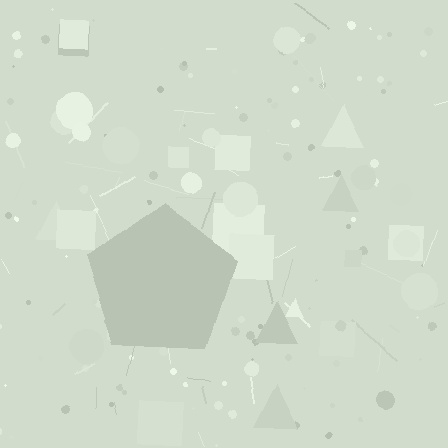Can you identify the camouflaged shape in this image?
The camouflaged shape is a pentagon.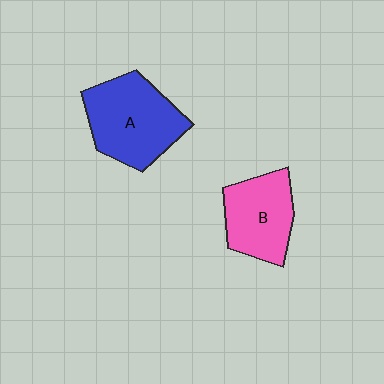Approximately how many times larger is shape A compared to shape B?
Approximately 1.3 times.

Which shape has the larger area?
Shape A (blue).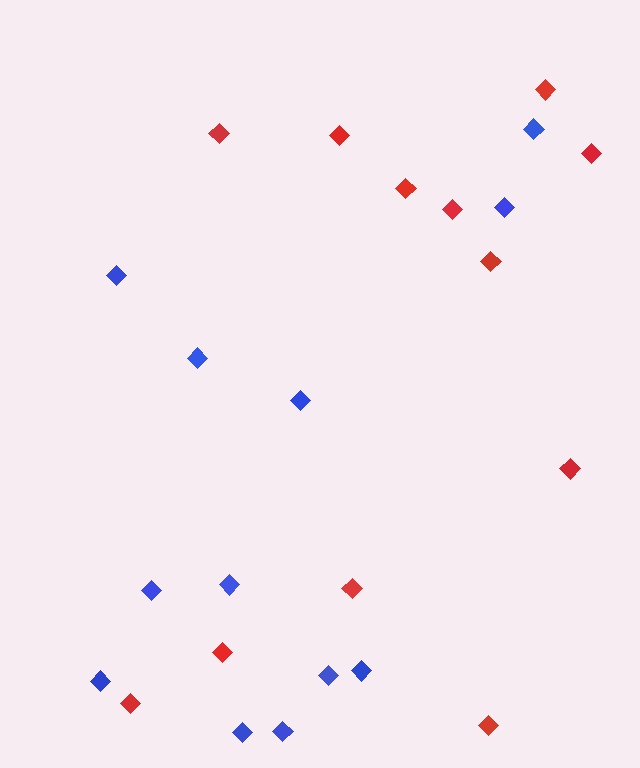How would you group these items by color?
There are 2 groups: one group of blue diamonds (12) and one group of red diamonds (12).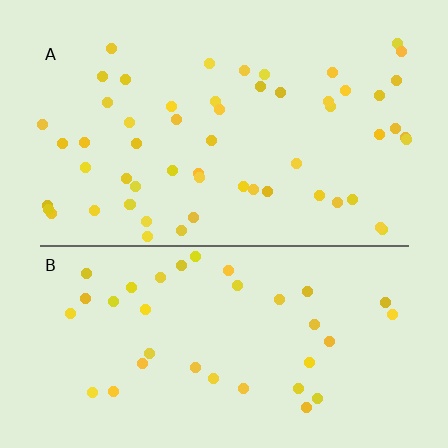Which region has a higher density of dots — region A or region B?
A (the top).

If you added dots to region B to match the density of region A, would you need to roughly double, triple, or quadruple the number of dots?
Approximately double.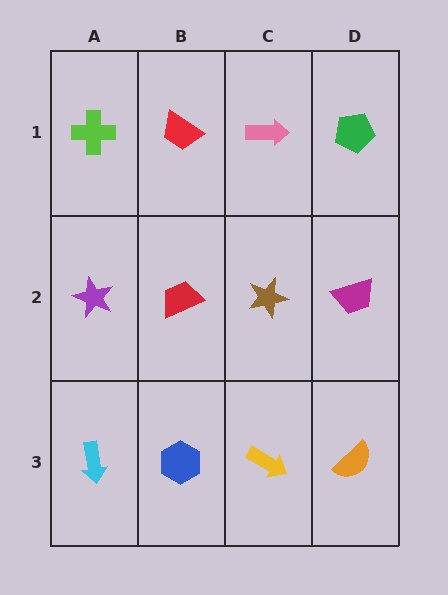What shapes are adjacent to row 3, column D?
A magenta trapezoid (row 2, column D), a yellow arrow (row 3, column C).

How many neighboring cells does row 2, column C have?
4.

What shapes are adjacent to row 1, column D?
A magenta trapezoid (row 2, column D), a pink arrow (row 1, column C).